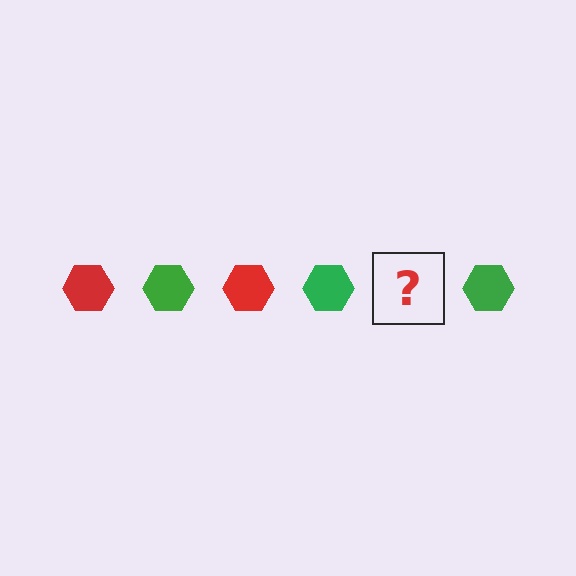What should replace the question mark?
The question mark should be replaced with a red hexagon.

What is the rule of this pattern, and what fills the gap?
The rule is that the pattern cycles through red, green hexagons. The gap should be filled with a red hexagon.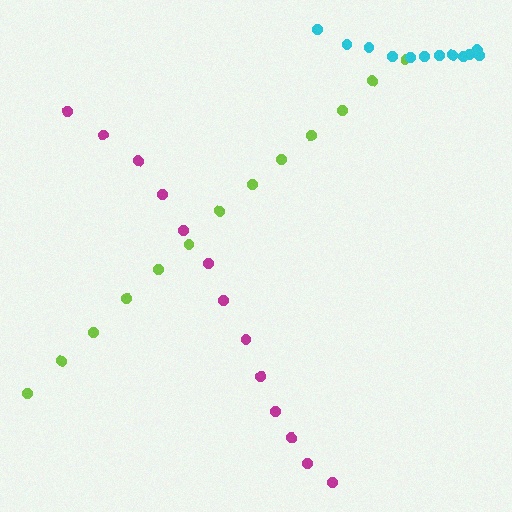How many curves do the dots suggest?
There are 3 distinct paths.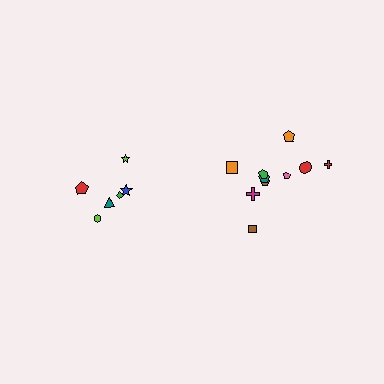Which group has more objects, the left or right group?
The right group.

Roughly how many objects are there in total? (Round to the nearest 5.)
Roughly 15 objects in total.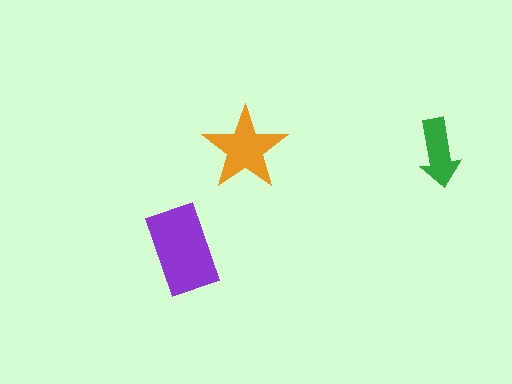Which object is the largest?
The purple rectangle.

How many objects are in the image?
There are 3 objects in the image.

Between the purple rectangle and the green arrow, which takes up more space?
The purple rectangle.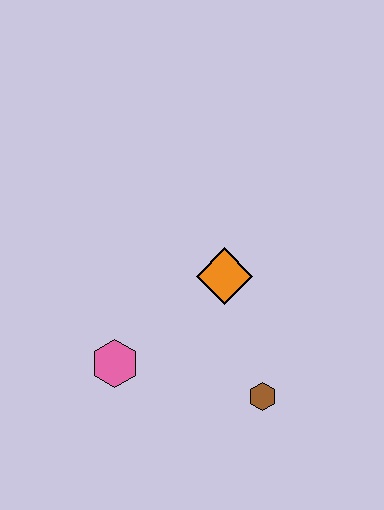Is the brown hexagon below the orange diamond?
Yes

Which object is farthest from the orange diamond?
The pink hexagon is farthest from the orange diamond.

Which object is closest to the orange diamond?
The brown hexagon is closest to the orange diamond.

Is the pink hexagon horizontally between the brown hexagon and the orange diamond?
No